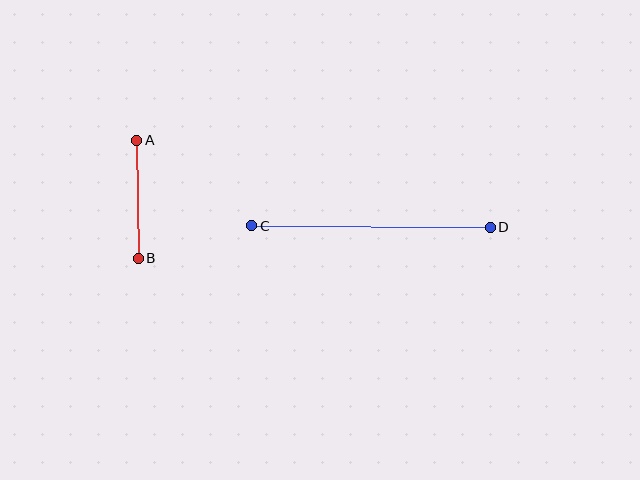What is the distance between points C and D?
The distance is approximately 238 pixels.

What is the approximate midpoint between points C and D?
The midpoint is at approximately (371, 227) pixels.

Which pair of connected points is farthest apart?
Points C and D are farthest apart.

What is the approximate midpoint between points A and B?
The midpoint is at approximately (137, 199) pixels.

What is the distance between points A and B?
The distance is approximately 118 pixels.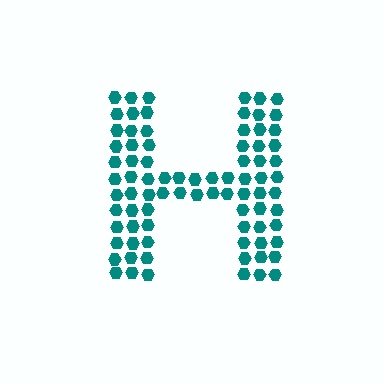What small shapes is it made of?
It is made of small hexagons.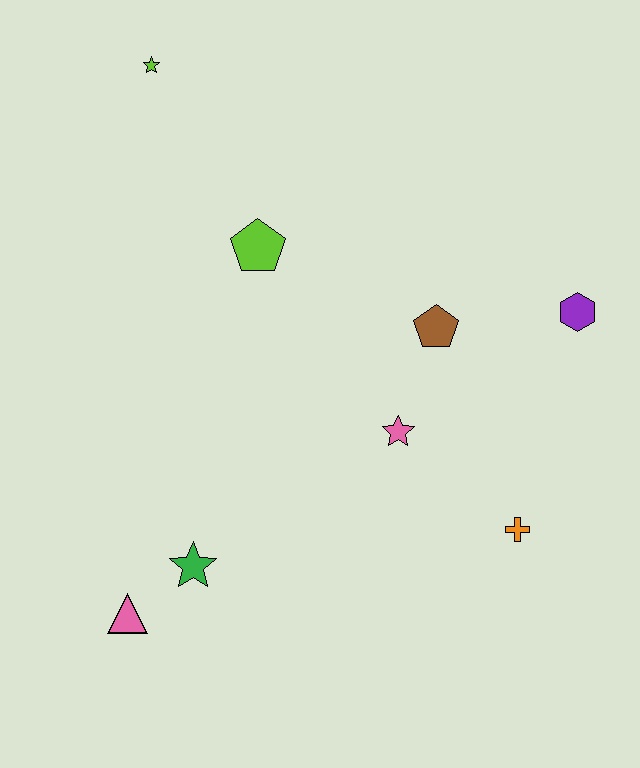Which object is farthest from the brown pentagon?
The pink triangle is farthest from the brown pentagon.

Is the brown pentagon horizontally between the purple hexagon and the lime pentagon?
Yes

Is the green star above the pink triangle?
Yes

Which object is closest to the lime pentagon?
The brown pentagon is closest to the lime pentagon.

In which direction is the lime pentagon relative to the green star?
The lime pentagon is above the green star.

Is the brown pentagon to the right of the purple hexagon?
No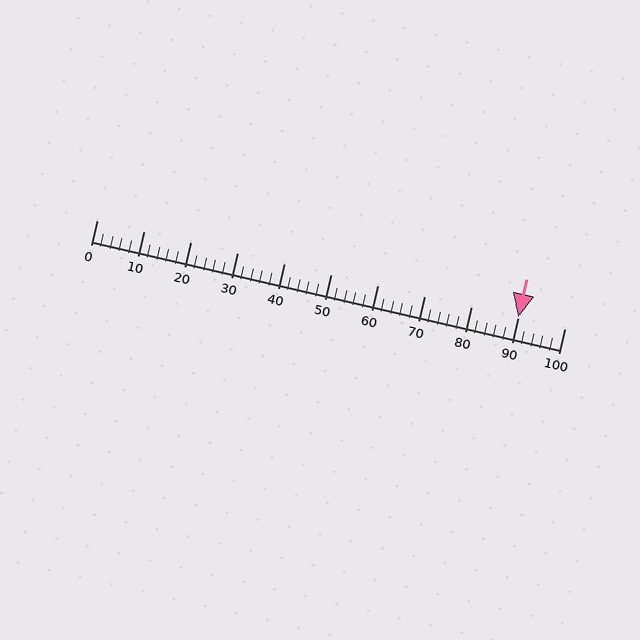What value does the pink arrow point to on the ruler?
The pink arrow points to approximately 90.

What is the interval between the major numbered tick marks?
The major tick marks are spaced 10 units apart.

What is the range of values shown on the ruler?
The ruler shows values from 0 to 100.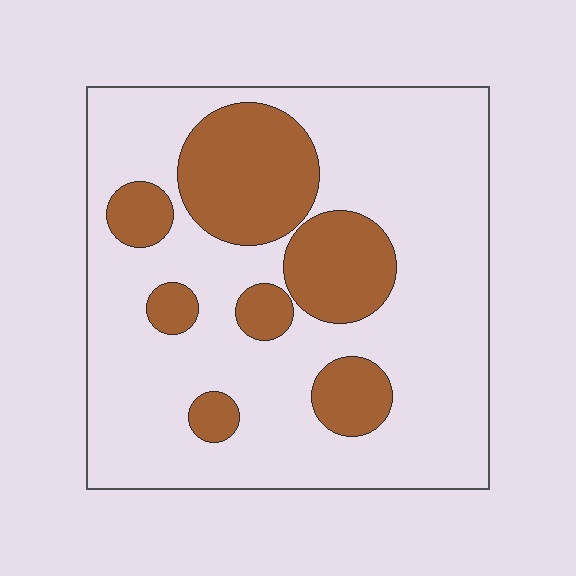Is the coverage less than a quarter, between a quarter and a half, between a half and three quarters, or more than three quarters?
Between a quarter and a half.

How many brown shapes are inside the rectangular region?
7.